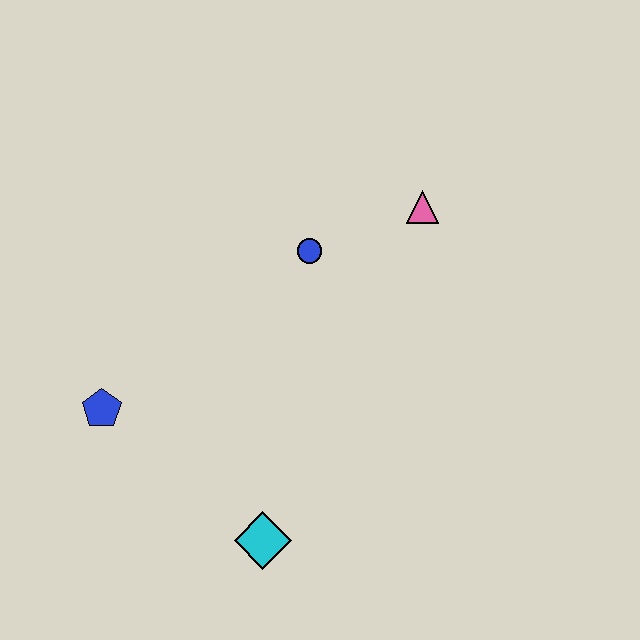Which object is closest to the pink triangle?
The blue circle is closest to the pink triangle.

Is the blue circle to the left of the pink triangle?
Yes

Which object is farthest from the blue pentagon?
The pink triangle is farthest from the blue pentagon.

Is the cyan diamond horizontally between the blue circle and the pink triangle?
No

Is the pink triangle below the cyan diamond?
No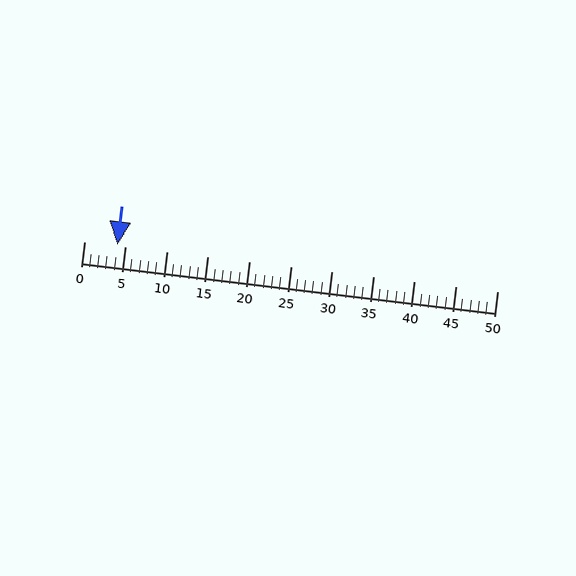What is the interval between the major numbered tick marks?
The major tick marks are spaced 5 units apart.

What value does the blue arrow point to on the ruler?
The blue arrow points to approximately 4.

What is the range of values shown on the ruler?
The ruler shows values from 0 to 50.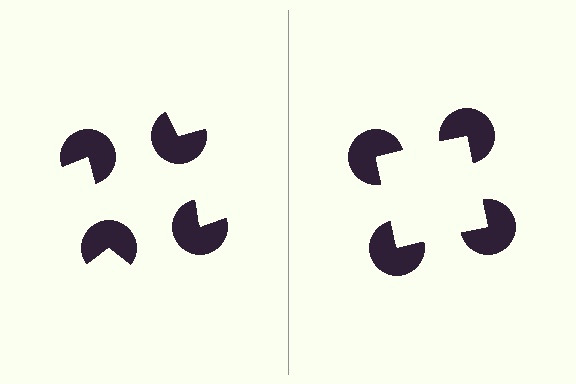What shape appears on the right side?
An illusory square.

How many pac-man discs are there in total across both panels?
8 — 4 on each side.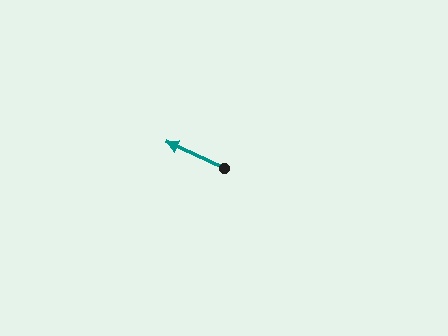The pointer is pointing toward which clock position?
Roughly 10 o'clock.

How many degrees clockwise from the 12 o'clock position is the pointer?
Approximately 295 degrees.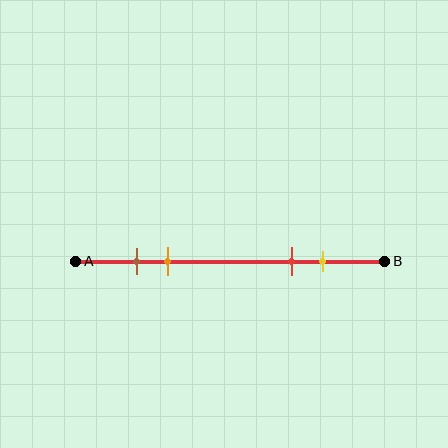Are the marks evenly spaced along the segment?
No, the marks are not evenly spaced.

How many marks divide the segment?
There are 4 marks dividing the segment.